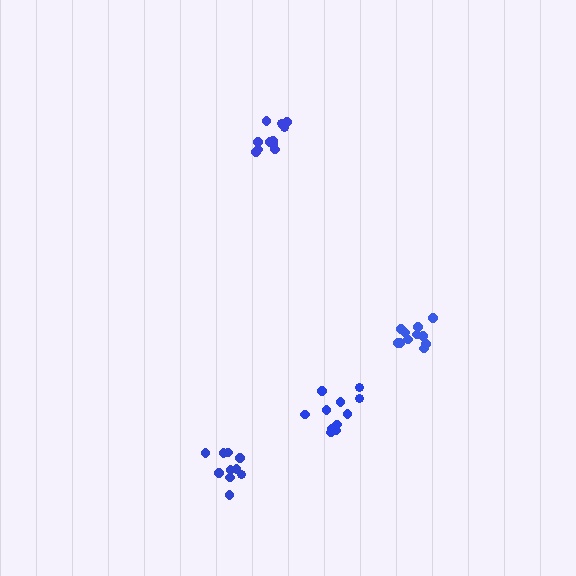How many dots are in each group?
Group 1: 10 dots, Group 2: 11 dots, Group 3: 11 dots, Group 4: 12 dots (44 total).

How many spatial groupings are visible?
There are 4 spatial groupings.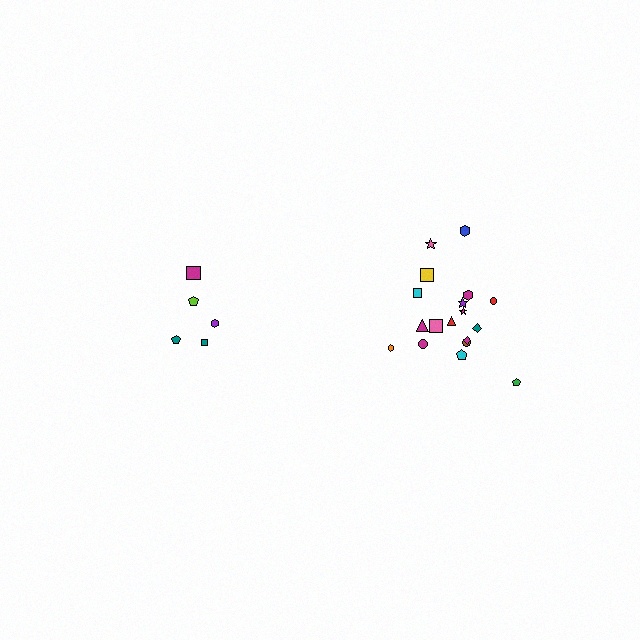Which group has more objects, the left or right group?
The right group.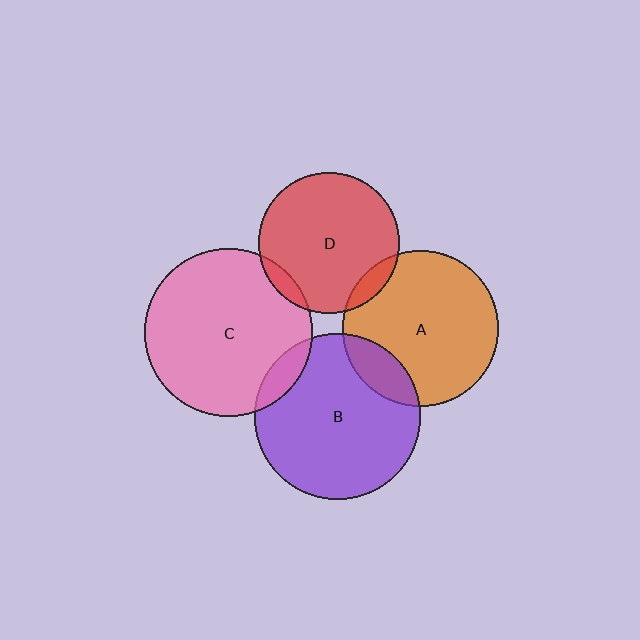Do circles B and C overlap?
Yes.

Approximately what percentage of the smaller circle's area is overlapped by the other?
Approximately 10%.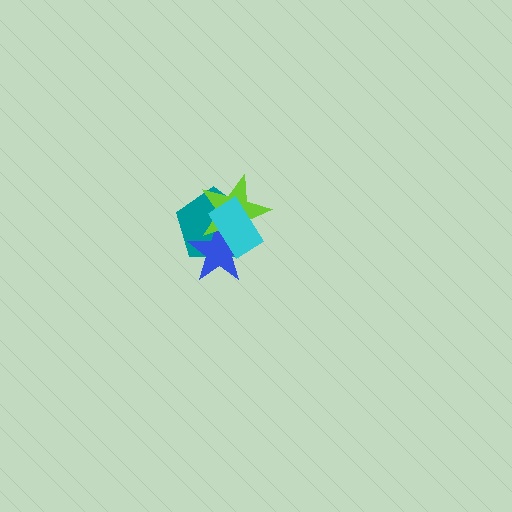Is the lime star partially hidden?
Yes, it is partially covered by another shape.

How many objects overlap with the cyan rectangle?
3 objects overlap with the cyan rectangle.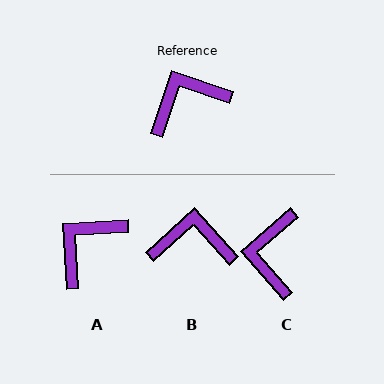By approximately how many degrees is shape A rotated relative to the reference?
Approximately 22 degrees counter-clockwise.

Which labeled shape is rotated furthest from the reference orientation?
C, about 60 degrees away.